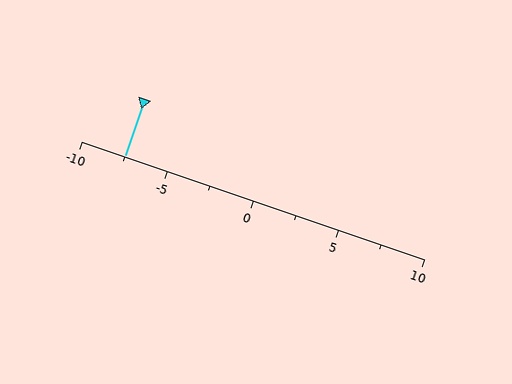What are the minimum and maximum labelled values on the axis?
The axis runs from -10 to 10.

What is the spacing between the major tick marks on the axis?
The major ticks are spaced 5 apart.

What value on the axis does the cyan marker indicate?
The marker indicates approximately -7.5.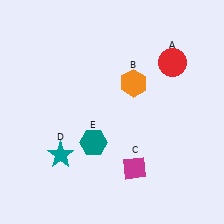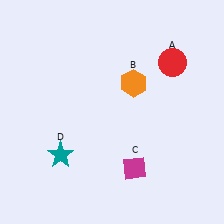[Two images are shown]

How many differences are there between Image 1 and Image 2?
There is 1 difference between the two images.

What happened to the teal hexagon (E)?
The teal hexagon (E) was removed in Image 2. It was in the bottom-left area of Image 1.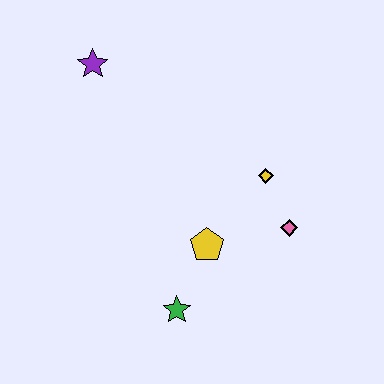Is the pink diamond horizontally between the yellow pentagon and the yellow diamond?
No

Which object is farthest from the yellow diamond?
The purple star is farthest from the yellow diamond.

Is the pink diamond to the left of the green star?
No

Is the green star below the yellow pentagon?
Yes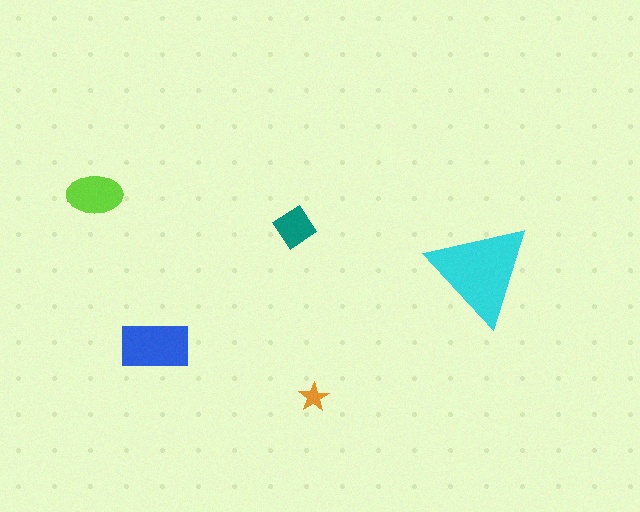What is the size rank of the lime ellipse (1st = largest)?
3rd.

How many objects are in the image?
There are 5 objects in the image.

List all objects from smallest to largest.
The orange star, the teal diamond, the lime ellipse, the blue rectangle, the cyan triangle.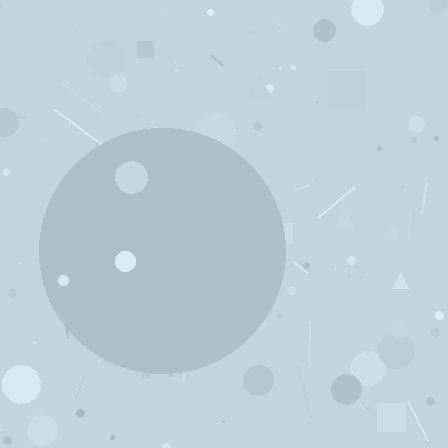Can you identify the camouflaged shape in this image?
The camouflaged shape is a circle.